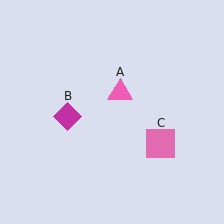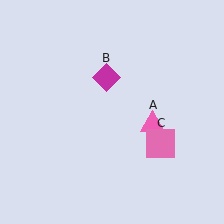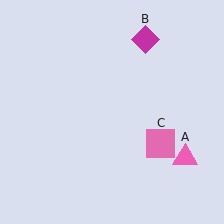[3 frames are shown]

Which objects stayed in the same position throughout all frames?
Pink square (object C) remained stationary.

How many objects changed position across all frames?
2 objects changed position: pink triangle (object A), magenta diamond (object B).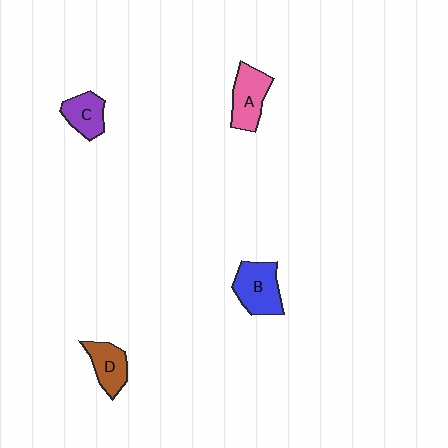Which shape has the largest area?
Shape B (blue).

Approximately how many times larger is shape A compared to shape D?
Approximately 1.2 times.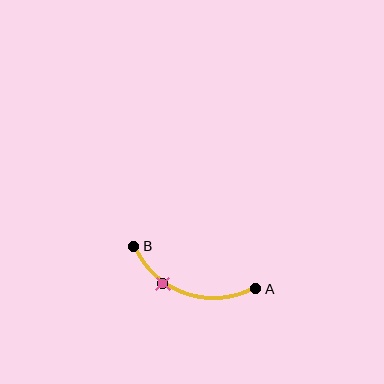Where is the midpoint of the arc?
The arc midpoint is the point on the curve farthest from the straight line joining A and B. It sits below that line.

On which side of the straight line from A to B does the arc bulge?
The arc bulges below the straight line connecting A and B.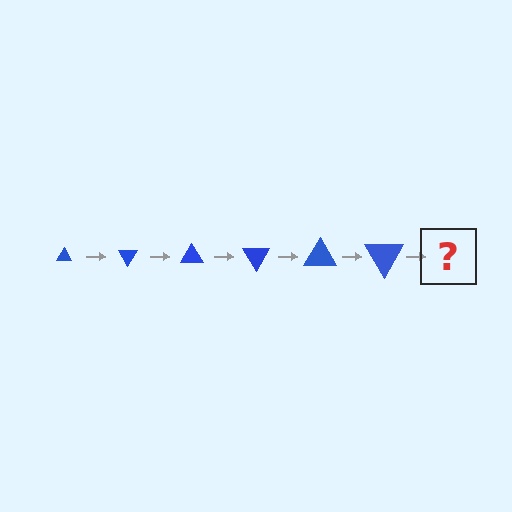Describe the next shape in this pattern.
It should be a triangle, larger than the previous one and rotated 360 degrees from the start.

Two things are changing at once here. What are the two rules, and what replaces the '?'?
The two rules are that the triangle grows larger each step and it rotates 60 degrees each step. The '?' should be a triangle, larger than the previous one and rotated 360 degrees from the start.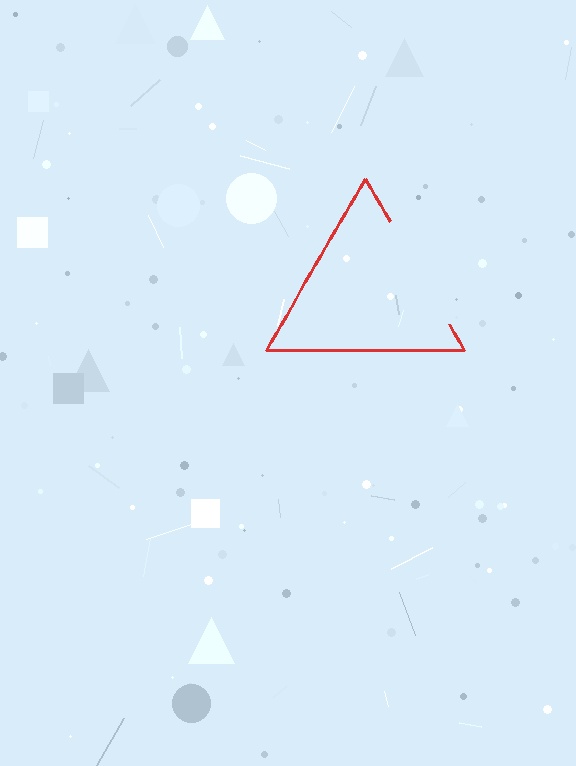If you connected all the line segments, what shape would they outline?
They would outline a triangle.